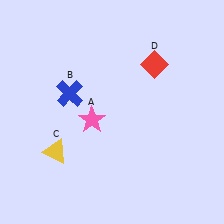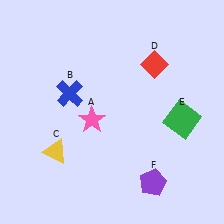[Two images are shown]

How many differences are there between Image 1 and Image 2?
There are 2 differences between the two images.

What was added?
A green square (E), a purple pentagon (F) were added in Image 2.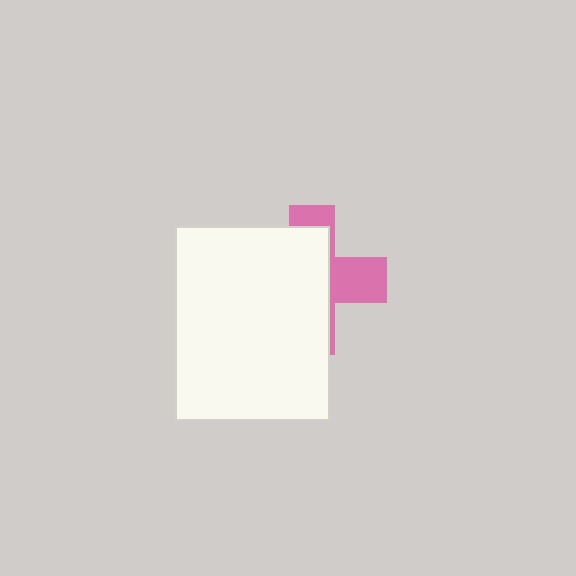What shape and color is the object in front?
The object in front is a white rectangle.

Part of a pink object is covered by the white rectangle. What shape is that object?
It is a cross.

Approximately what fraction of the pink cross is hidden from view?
Roughly 65% of the pink cross is hidden behind the white rectangle.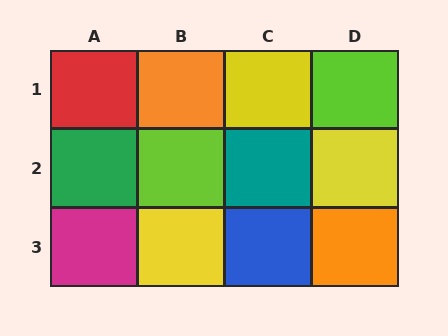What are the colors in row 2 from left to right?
Green, lime, teal, yellow.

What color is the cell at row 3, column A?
Magenta.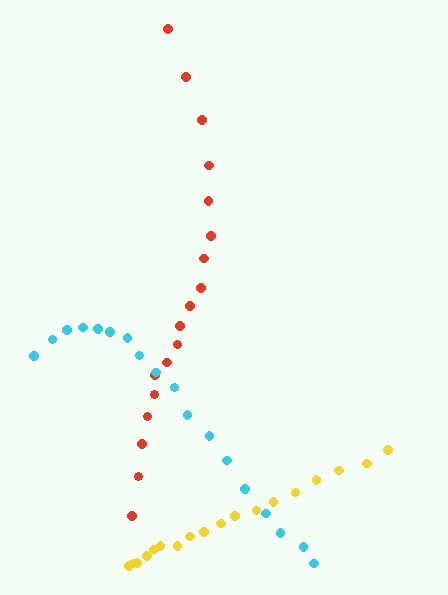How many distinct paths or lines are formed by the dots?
There are 3 distinct paths.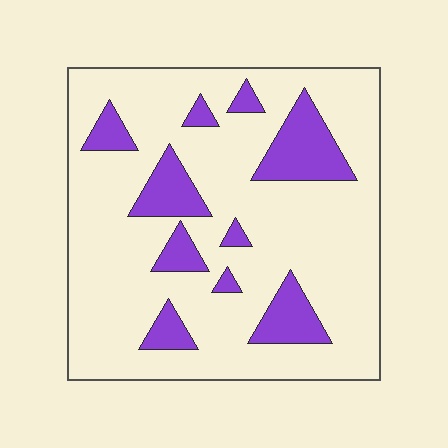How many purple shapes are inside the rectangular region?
10.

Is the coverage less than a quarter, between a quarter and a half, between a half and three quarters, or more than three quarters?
Less than a quarter.